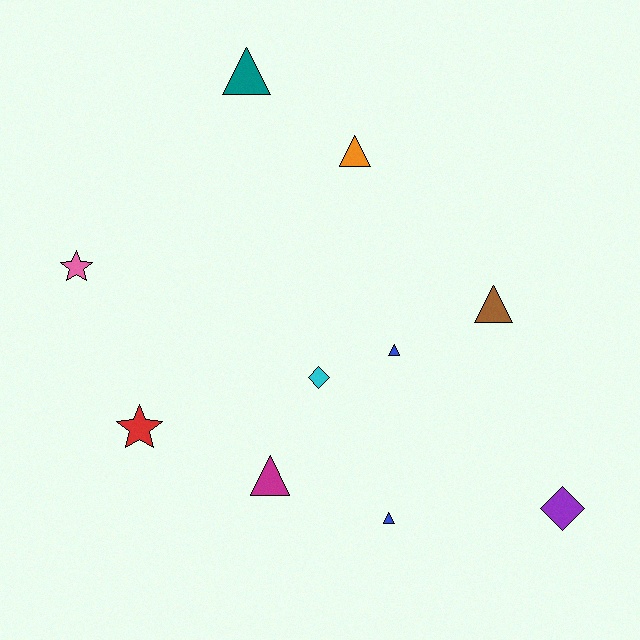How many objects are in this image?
There are 10 objects.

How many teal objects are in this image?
There is 1 teal object.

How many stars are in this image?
There are 2 stars.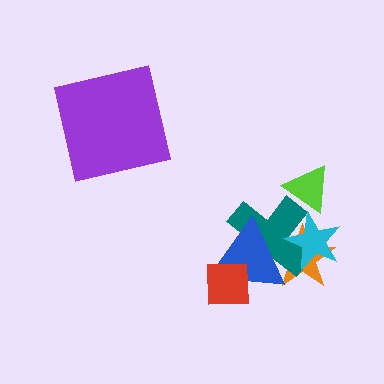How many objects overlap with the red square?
2 objects overlap with the red square.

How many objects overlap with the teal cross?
5 objects overlap with the teal cross.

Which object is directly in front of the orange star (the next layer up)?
The teal cross is directly in front of the orange star.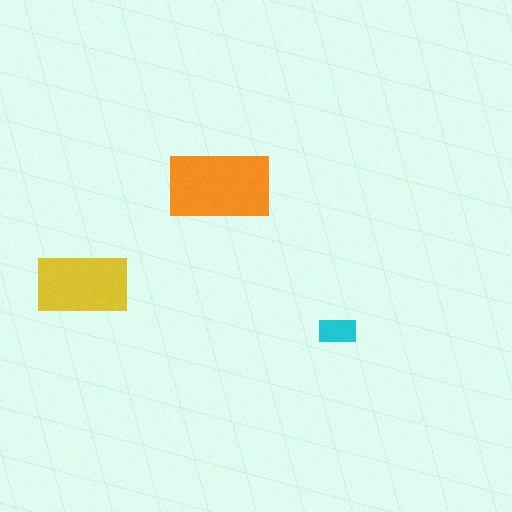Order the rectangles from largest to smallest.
the orange one, the yellow one, the cyan one.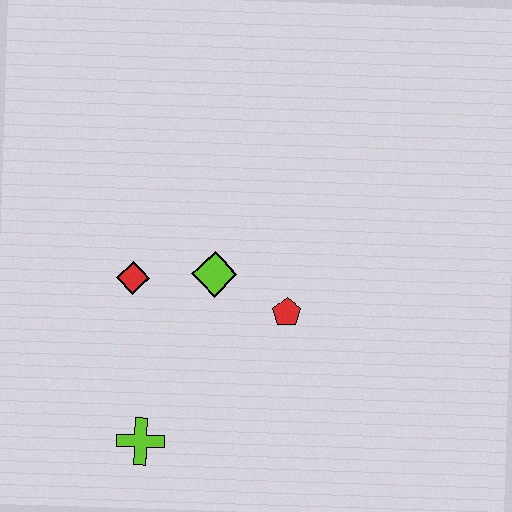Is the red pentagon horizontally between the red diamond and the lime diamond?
No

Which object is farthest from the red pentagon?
The lime cross is farthest from the red pentagon.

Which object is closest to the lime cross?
The red diamond is closest to the lime cross.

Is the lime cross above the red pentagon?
No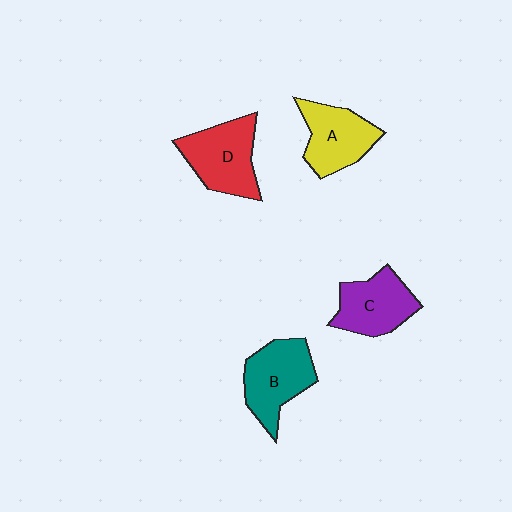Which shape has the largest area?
Shape D (red).